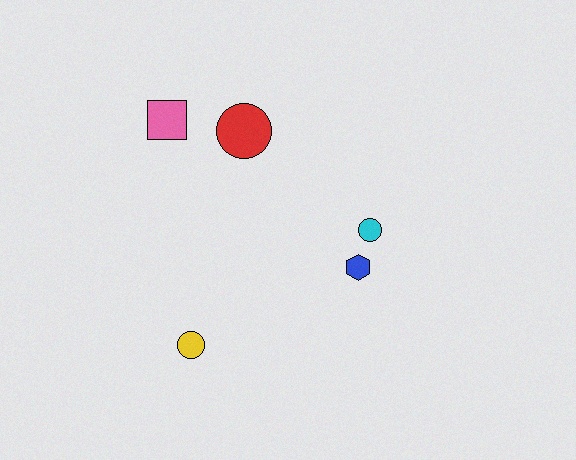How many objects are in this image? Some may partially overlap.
There are 5 objects.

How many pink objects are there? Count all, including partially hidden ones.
There is 1 pink object.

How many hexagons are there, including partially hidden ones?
There is 1 hexagon.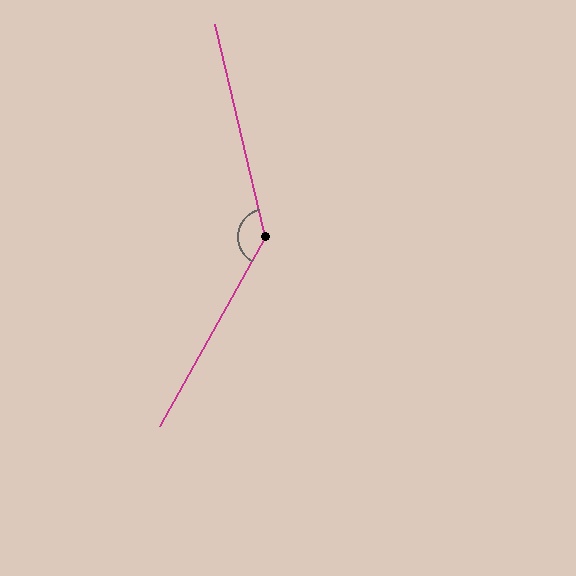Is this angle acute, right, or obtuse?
It is obtuse.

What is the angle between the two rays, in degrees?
Approximately 138 degrees.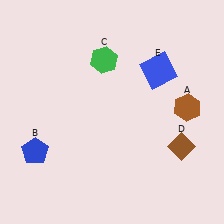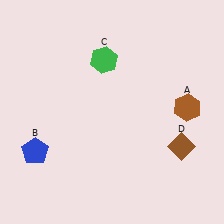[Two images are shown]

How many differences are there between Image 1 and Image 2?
There is 1 difference between the two images.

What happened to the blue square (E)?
The blue square (E) was removed in Image 2. It was in the top-right area of Image 1.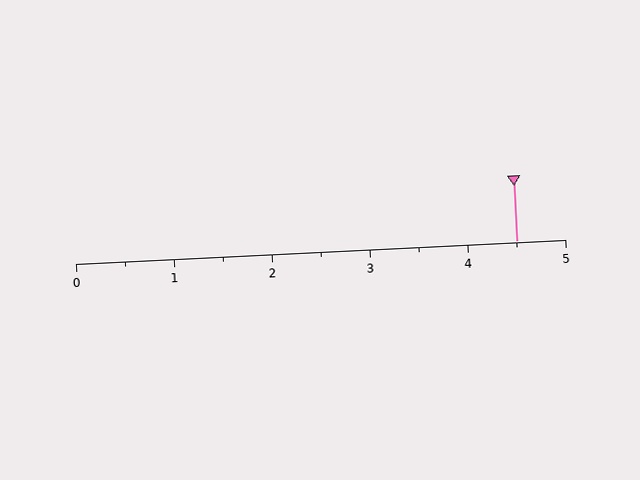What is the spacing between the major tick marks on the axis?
The major ticks are spaced 1 apart.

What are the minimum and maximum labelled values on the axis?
The axis runs from 0 to 5.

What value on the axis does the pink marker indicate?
The marker indicates approximately 4.5.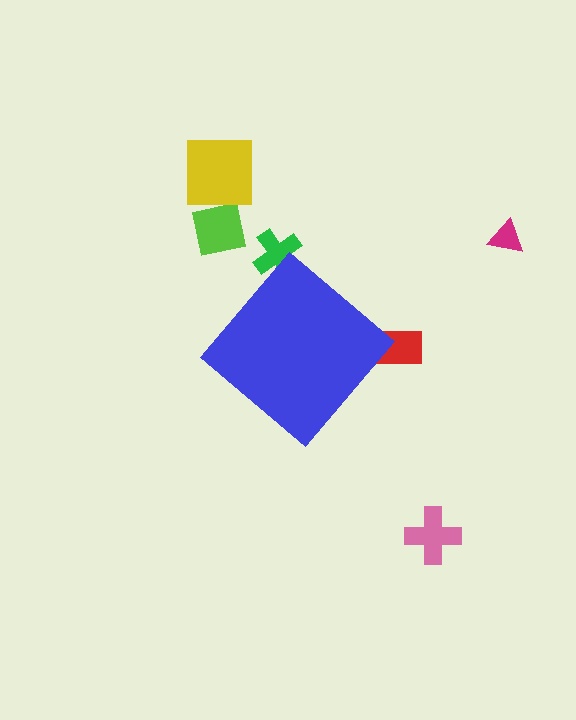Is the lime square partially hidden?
No, the lime square is fully visible.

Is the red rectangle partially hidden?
Yes, the red rectangle is partially hidden behind the blue diamond.